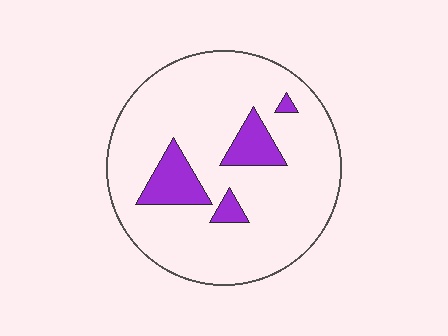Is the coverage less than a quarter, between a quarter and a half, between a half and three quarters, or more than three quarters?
Less than a quarter.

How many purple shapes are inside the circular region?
4.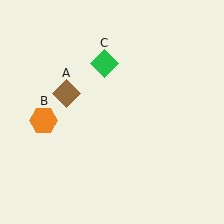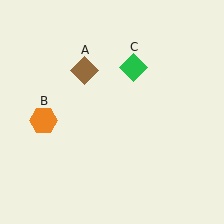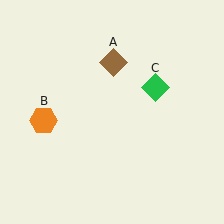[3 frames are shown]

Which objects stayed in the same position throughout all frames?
Orange hexagon (object B) remained stationary.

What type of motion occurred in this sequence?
The brown diamond (object A), green diamond (object C) rotated clockwise around the center of the scene.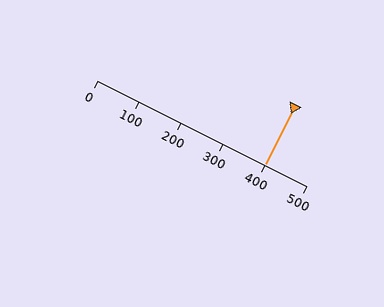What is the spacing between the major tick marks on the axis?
The major ticks are spaced 100 apart.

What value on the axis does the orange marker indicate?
The marker indicates approximately 400.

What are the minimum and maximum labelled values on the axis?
The axis runs from 0 to 500.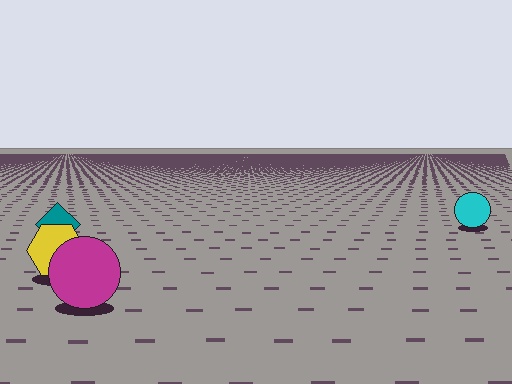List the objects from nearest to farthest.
From nearest to farthest: the magenta circle, the yellow hexagon, the teal diamond, the cyan circle.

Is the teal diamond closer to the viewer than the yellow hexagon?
No. The yellow hexagon is closer — you can tell from the texture gradient: the ground texture is coarser near it.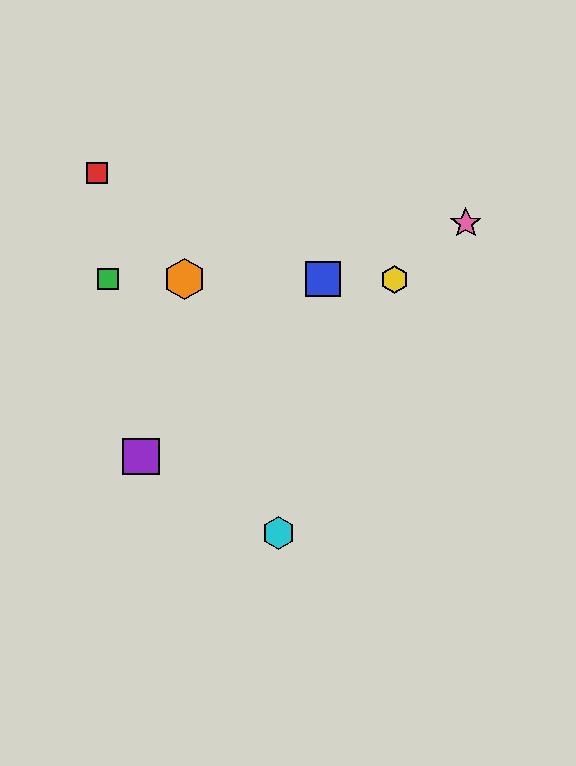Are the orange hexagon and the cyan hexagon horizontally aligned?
No, the orange hexagon is at y≈279 and the cyan hexagon is at y≈533.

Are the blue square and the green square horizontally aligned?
Yes, both are at y≈279.